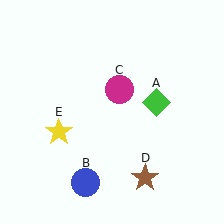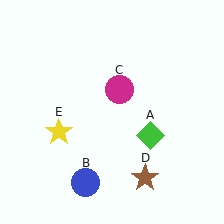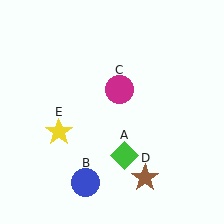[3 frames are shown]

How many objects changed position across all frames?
1 object changed position: green diamond (object A).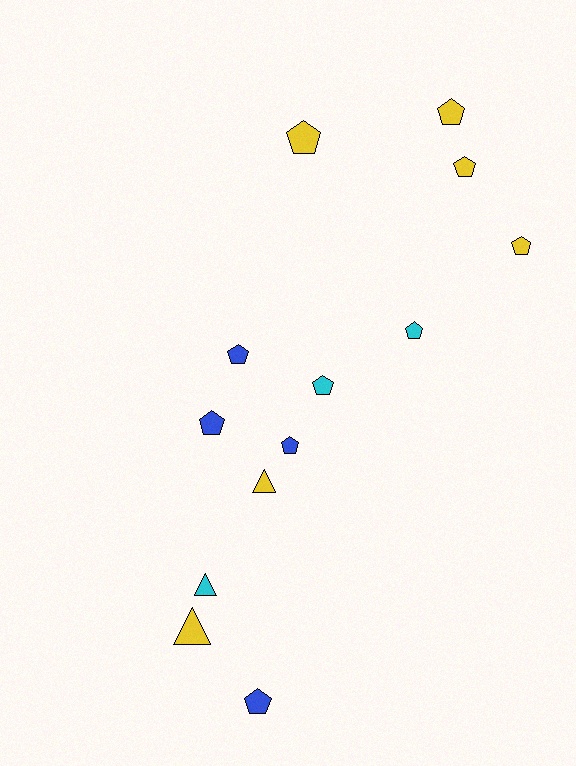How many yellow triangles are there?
There are 2 yellow triangles.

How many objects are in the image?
There are 13 objects.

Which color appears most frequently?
Yellow, with 6 objects.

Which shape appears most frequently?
Pentagon, with 10 objects.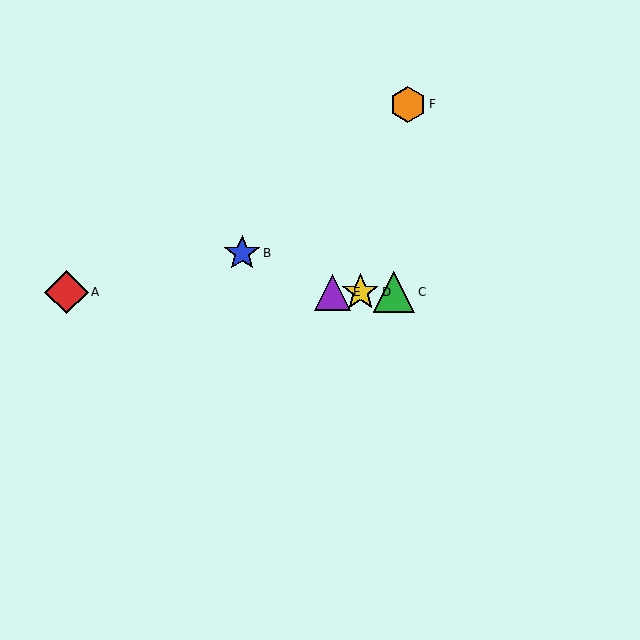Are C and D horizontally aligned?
Yes, both are at y≈292.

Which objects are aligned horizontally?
Objects A, C, D, E are aligned horizontally.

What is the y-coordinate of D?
Object D is at y≈292.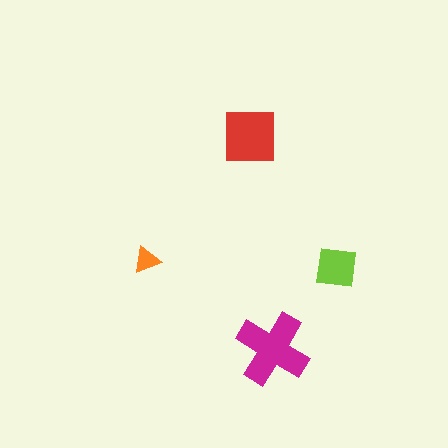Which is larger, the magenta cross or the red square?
The magenta cross.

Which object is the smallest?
The orange triangle.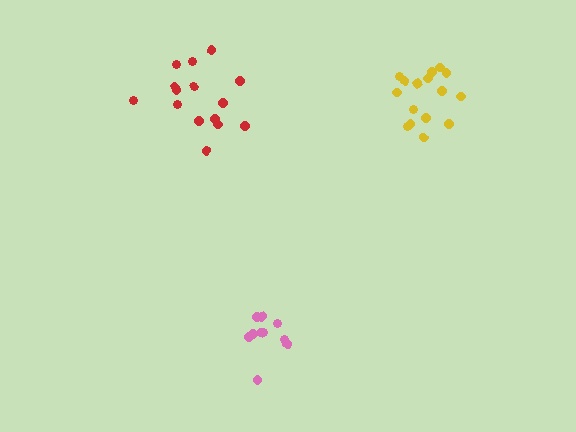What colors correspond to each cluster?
The clusters are colored: yellow, pink, red.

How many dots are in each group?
Group 1: 16 dots, Group 2: 10 dots, Group 3: 15 dots (41 total).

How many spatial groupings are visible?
There are 3 spatial groupings.